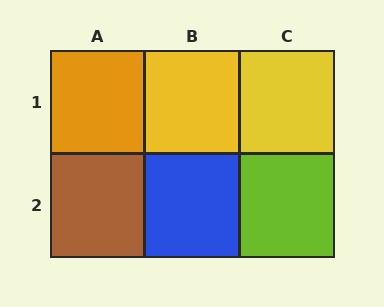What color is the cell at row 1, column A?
Orange.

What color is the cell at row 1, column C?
Yellow.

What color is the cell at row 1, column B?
Yellow.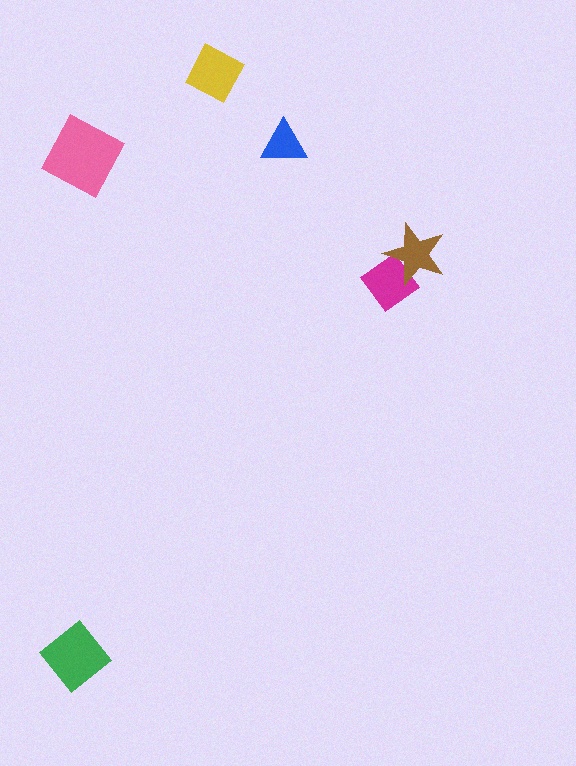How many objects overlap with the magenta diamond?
1 object overlaps with the magenta diamond.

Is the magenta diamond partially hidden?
Yes, it is partially covered by another shape.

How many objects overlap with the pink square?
0 objects overlap with the pink square.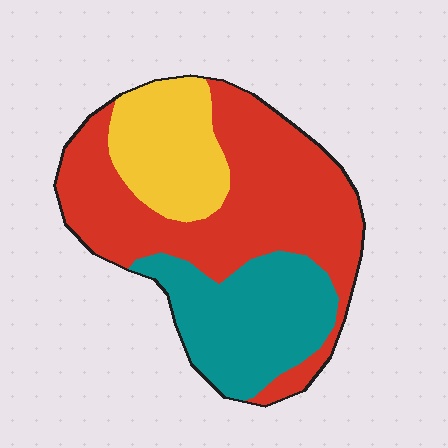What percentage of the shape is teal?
Teal covers 28% of the shape.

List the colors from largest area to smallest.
From largest to smallest: red, teal, yellow.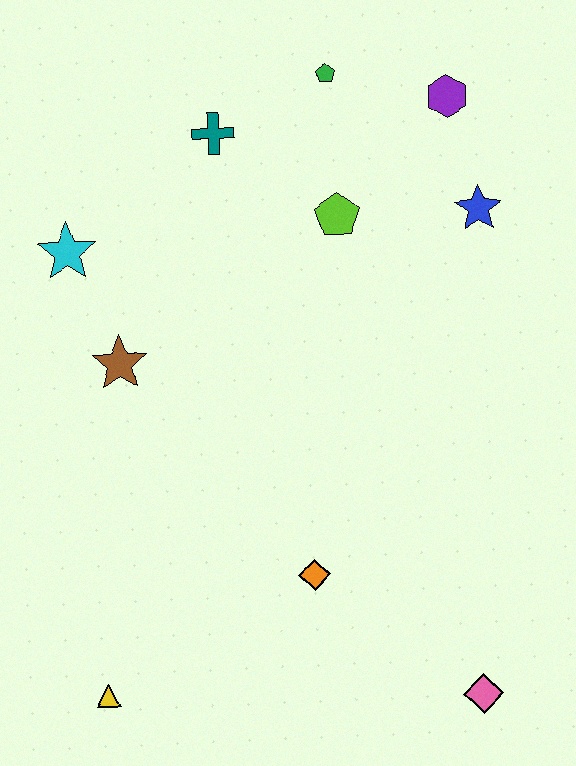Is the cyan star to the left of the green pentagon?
Yes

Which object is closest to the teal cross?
The green pentagon is closest to the teal cross.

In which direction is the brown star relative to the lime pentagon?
The brown star is to the left of the lime pentagon.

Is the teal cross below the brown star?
No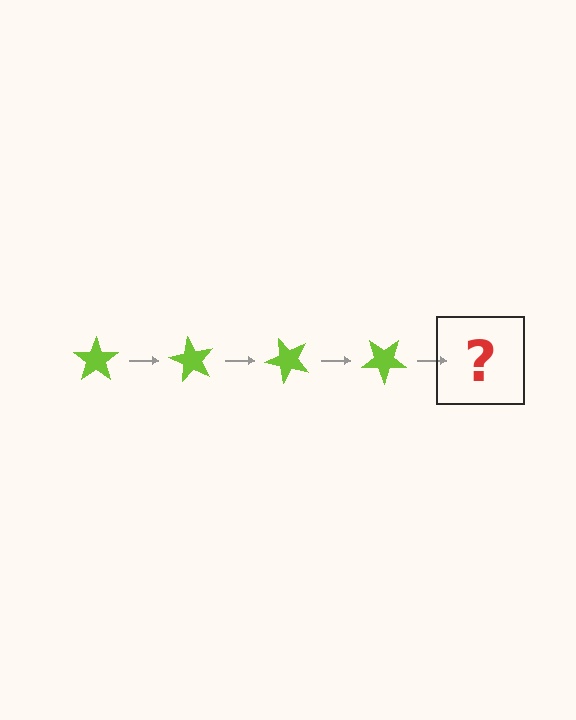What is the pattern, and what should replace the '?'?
The pattern is that the star rotates 60 degrees each step. The '?' should be a lime star rotated 240 degrees.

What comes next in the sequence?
The next element should be a lime star rotated 240 degrees.